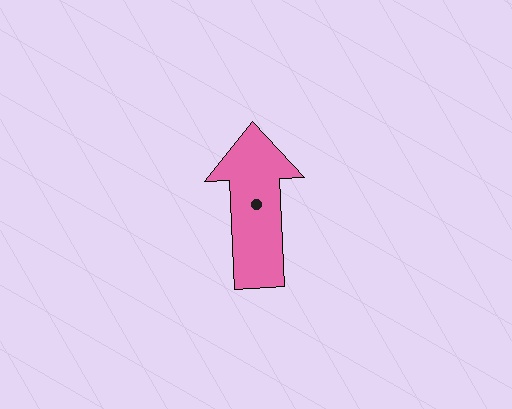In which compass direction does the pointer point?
North.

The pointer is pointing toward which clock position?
Roughly 12 o'clock.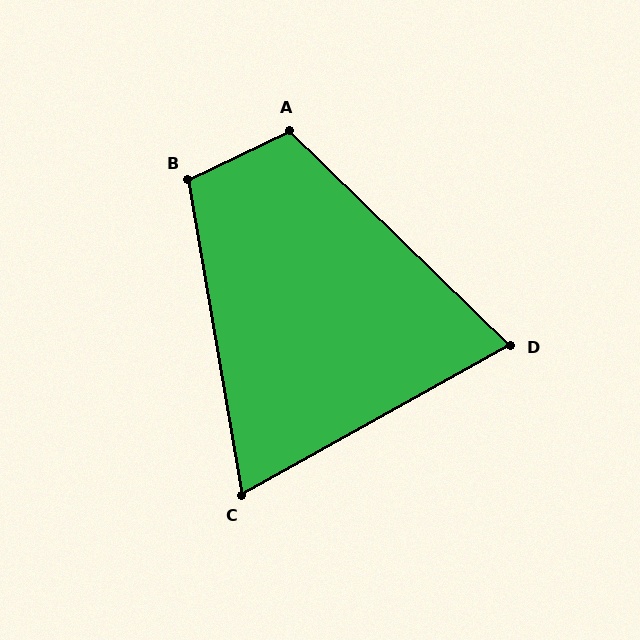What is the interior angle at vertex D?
Approximately 73 degrees (acute).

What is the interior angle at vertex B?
Approximately 107 degrees (obtuse).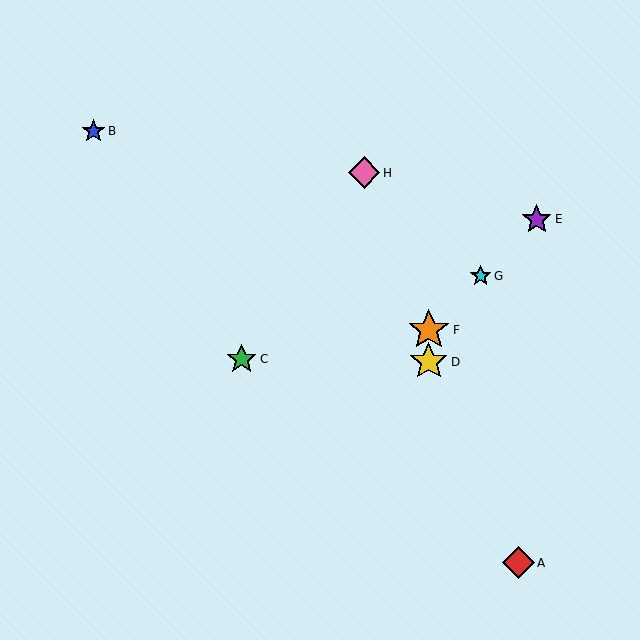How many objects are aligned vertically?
2 objects (D, F) are aligned vertically.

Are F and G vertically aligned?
No, F is at x≈429 and G is at x≈481.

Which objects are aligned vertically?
Objects D, F are aligned vertically.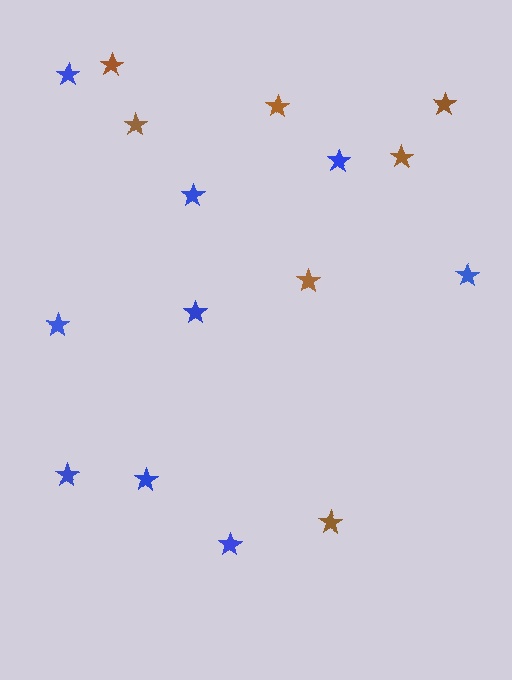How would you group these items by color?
There are 2 groups: one group of blue stars (9) and one group of brown stars (7).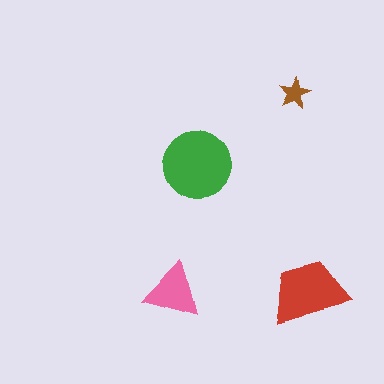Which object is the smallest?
The brown star.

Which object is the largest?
The green circle.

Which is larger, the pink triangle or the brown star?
The pink triangle.